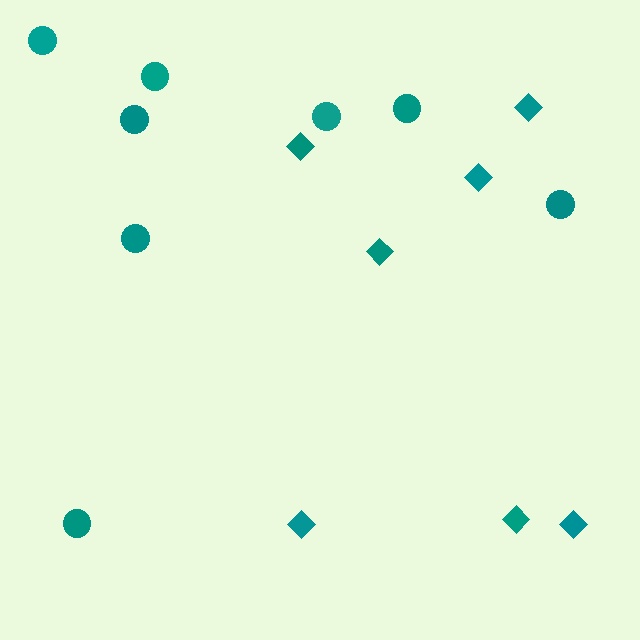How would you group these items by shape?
There are 2 groups: one group of circles (8) and one group of diamonds (7).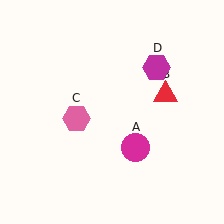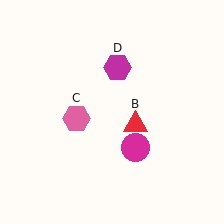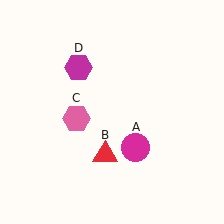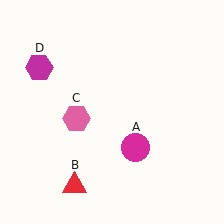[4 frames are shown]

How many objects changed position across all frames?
2 objects changed position: red triangle (object B), magenta hexagon (object D).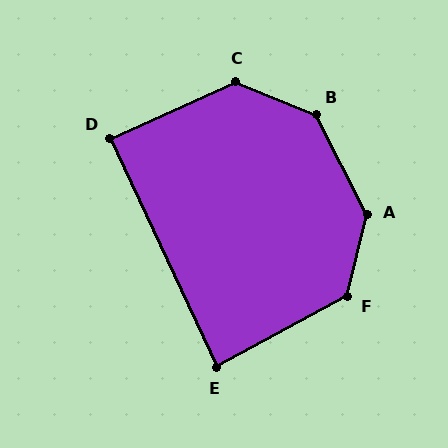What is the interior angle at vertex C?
Approximately 133 degrees (obtuse).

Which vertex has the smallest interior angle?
E, at approximately 87 degrees.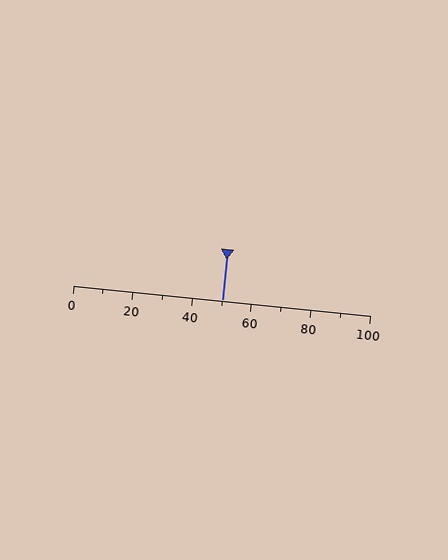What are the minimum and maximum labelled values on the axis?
The axis runs from 0 to 100.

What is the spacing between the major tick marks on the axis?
The major ticks are spaced 20 apart.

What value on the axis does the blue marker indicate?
The marker indicates approximately 50.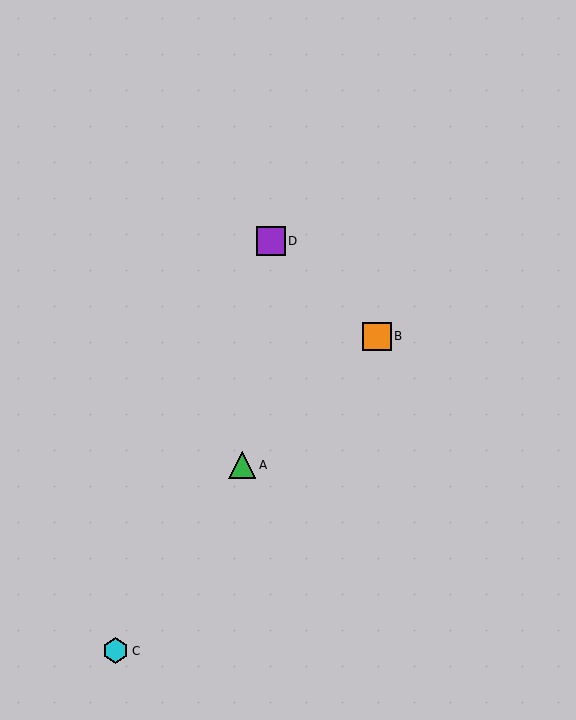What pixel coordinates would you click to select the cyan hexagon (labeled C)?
Click at (116, 651) to select the cyan hexagon C.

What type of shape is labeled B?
Shape B is an orange square.